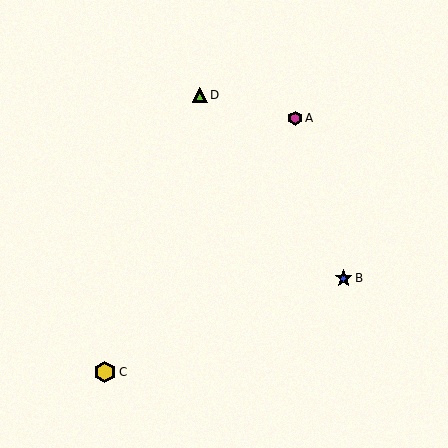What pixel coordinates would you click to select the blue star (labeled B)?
Click at (344, 278) to select the blue star B.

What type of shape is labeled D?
Shape D is a lime triangle.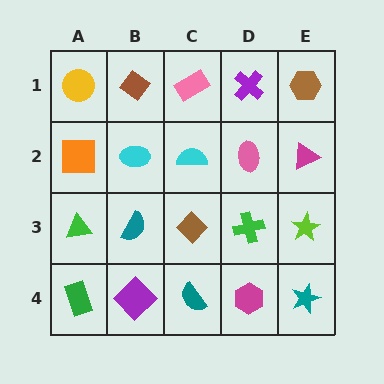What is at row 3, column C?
A brown diamond.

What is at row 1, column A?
A yellow circle.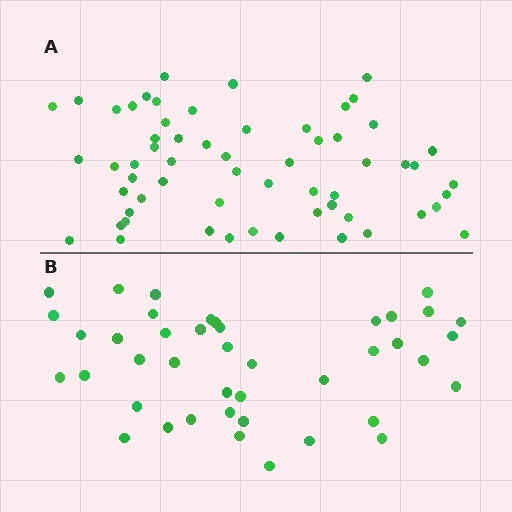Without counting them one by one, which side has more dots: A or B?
Region A (the top region) has more dots.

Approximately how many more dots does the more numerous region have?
Region A has approximately 20 more dots than region B.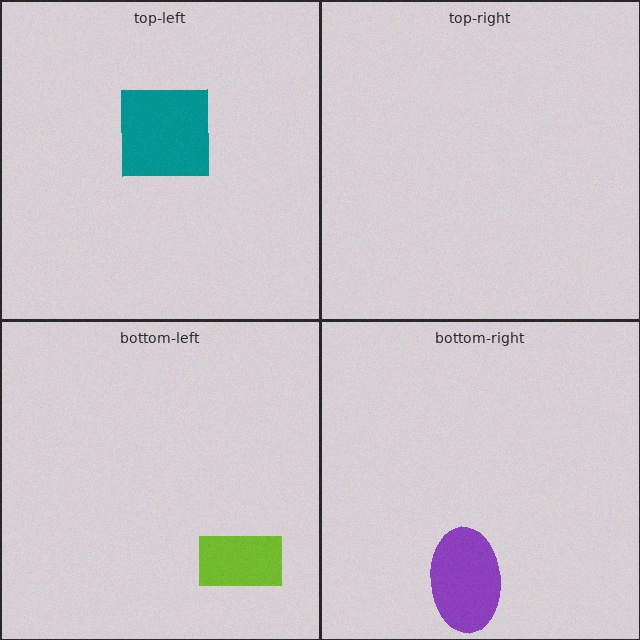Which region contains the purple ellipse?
The bottom-right region.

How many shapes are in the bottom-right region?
1.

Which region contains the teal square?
The top-left region.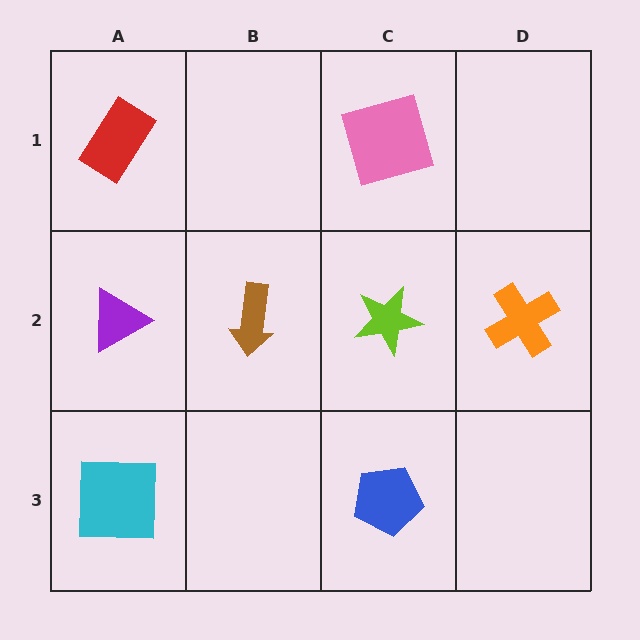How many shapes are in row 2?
4 shapes.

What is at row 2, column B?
A brown arrow.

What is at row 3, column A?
A cyan square.